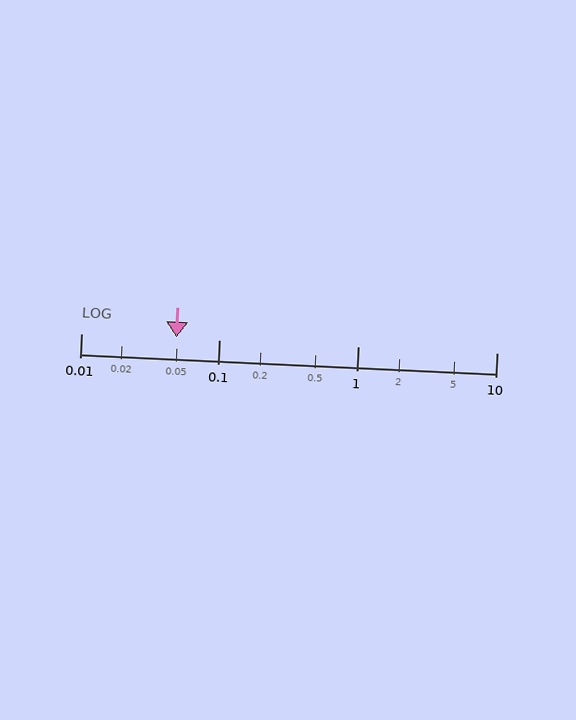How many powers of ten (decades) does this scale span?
The scale spans 3 decades, from 0.01 to 10.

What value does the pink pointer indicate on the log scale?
The pointer indicates approximately 0.049.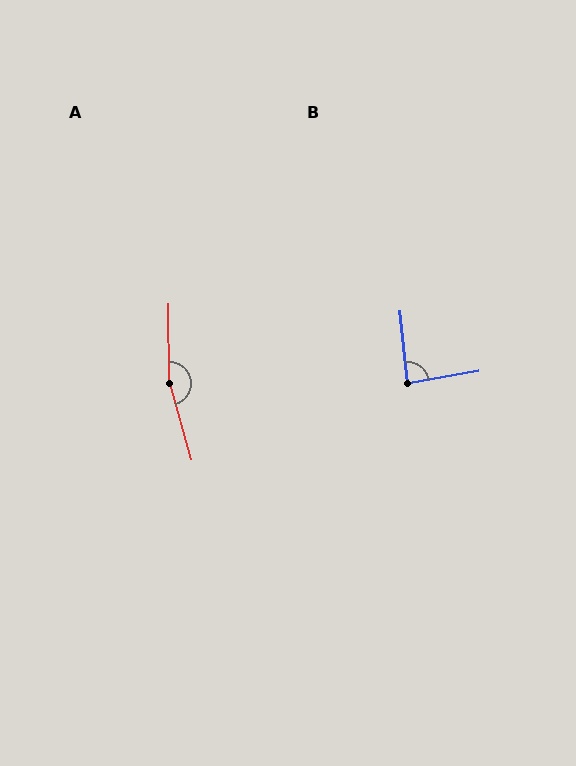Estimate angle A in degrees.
Approximately 165 degrees.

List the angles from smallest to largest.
B (86°), A (165°).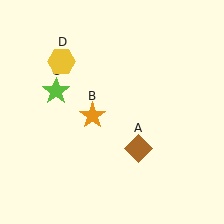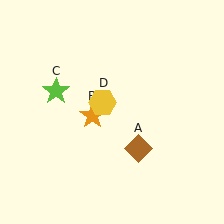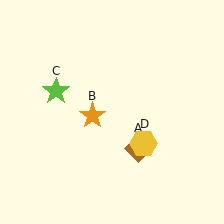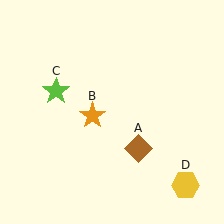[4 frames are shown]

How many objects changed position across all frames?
1 object changed position: yellow hexagon (object D).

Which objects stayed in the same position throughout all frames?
Brown diamond (object A) and orange star (object B) and lime star (object C) remained stationary.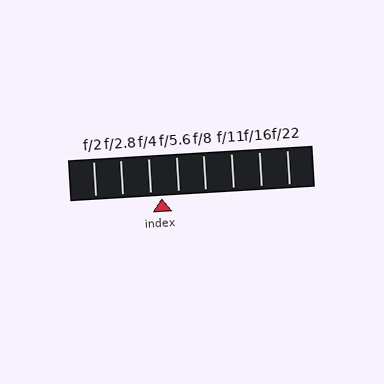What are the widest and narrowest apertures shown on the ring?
The widest aperture shown is f/2 and the narrowest is f/22.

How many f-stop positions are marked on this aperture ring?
There are 8 f-stop positions marked.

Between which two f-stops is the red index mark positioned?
The index mark is between f/4 and f/5.6.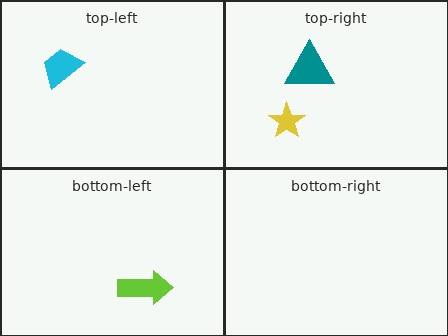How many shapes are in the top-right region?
2.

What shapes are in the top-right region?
The yellow star, the teal triangle.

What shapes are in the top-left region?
The cyan trapezoid.